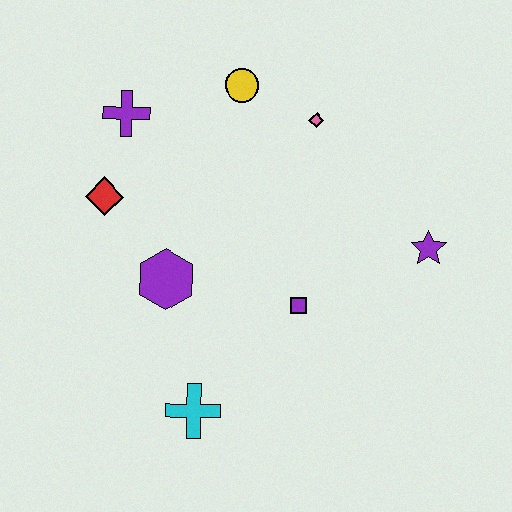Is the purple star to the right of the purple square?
Yes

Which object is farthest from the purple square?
The purple cross is farthest from the purple square.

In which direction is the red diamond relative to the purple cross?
The red diamond is below the purple cross.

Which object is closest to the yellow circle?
The pink diamond is closest to the yellow circle.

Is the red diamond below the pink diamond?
Yes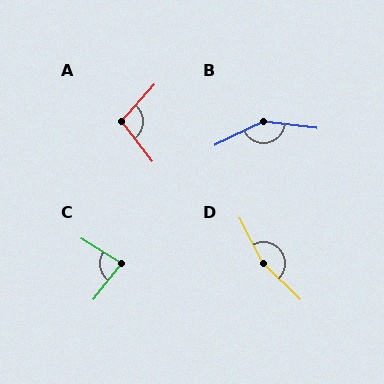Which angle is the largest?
D, at approximately 162 degrees.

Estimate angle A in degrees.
Approximately 100 degrees.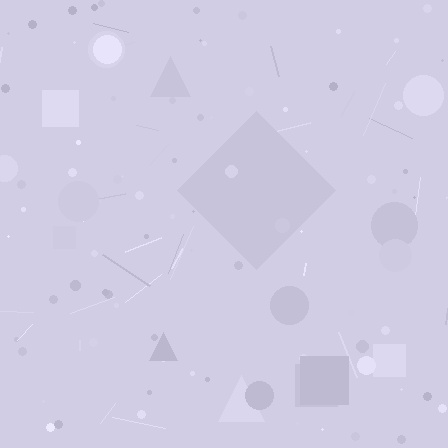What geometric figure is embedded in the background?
A diamond is embedded in the background.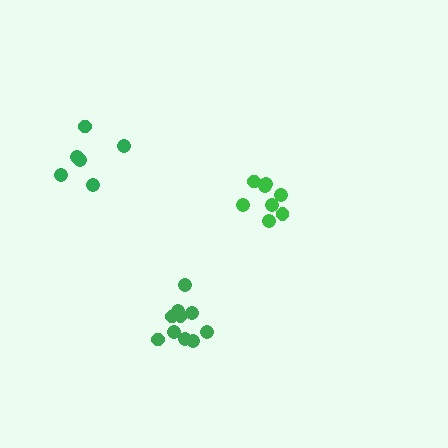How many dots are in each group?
Group 1: 8 dots, Group 2: 6 dots, Group 3: 10 dots (24 total).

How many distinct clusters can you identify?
There are 3 distinct clusters.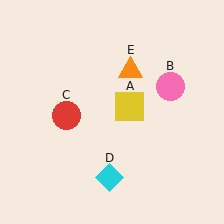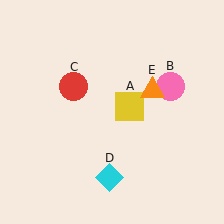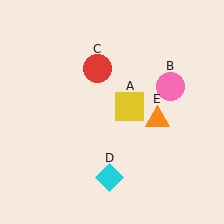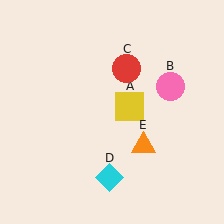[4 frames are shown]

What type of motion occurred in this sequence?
The red circle (object C), orange triangle (object E) rotated clockwise around the center of the scene.